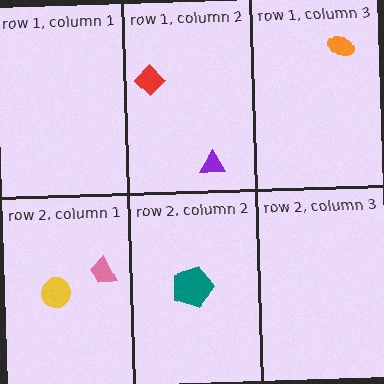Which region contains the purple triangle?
The row 1, column 2 region.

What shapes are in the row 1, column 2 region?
The red diamond, the purple triangle.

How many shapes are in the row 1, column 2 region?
2.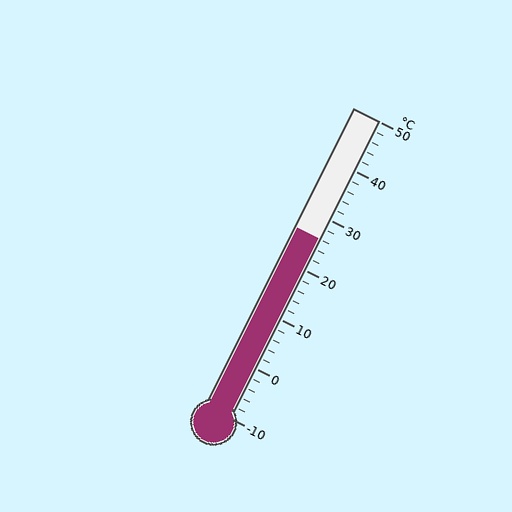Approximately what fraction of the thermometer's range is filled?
The thermometer is filled to approximately 60% of its range.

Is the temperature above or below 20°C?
The temperature is above 20°C.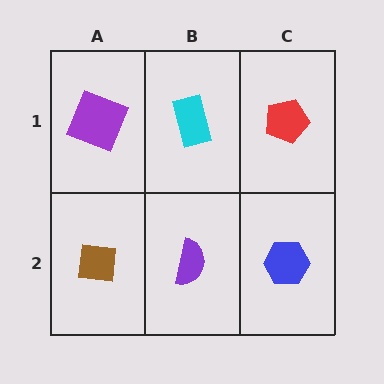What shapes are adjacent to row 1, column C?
A blue hexagon (row 2, column C), a cyan rectangle (row 1, column B).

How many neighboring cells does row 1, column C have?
2.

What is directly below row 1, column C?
A blue hexagon.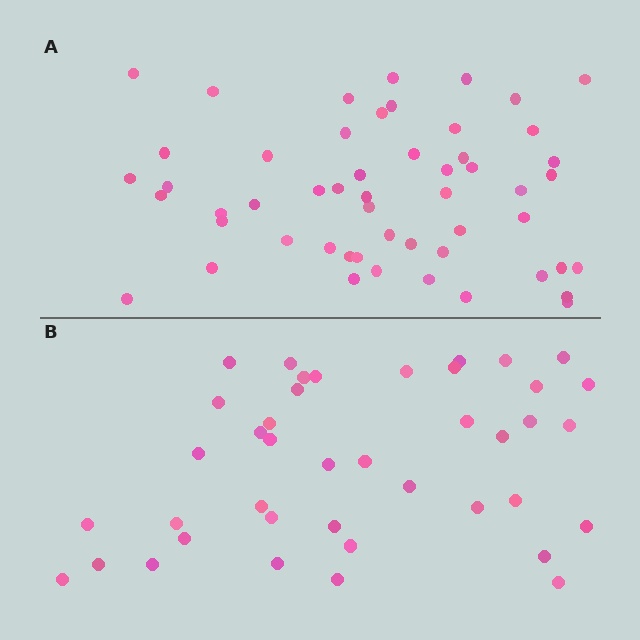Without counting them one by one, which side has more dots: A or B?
Region A (the top region) has more dots.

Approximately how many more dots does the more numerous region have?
Region A has roughly 12 or so more dots than region B.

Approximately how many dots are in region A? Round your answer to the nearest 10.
About 50 dots. (The exact count is 53, which rounds to 50.)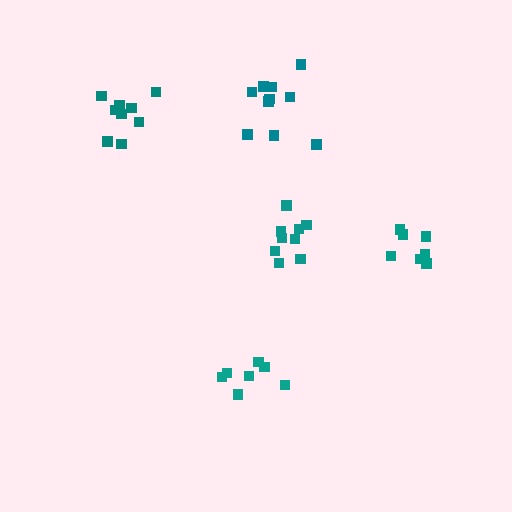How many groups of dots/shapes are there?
There are 5 groups.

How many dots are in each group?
Group 1: 10 dots, Group 2: 9 dots, Group 3: 9 dots, Group 4: 7 dots, Group 5: 7 dots (42 total).